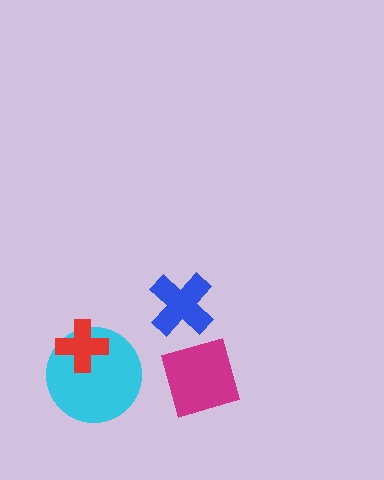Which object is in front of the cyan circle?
The red cross is in front of the cyan circle.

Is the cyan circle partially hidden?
Yes, it is partially covered by another shape.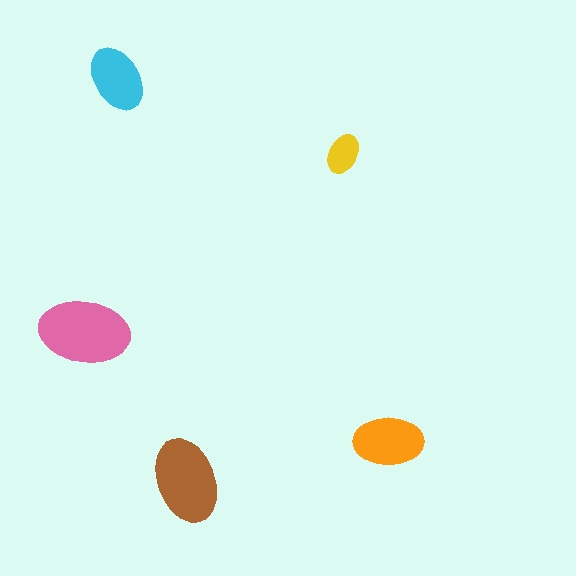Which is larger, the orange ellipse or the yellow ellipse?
The orange one.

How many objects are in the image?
There are 5 objects in the image.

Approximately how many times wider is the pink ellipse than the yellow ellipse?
About 2 times wider.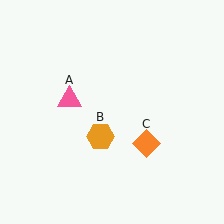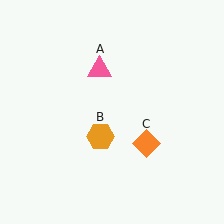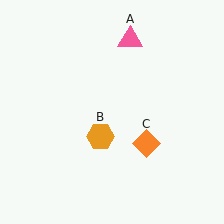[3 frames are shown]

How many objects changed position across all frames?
1 object changed position: pink triangle (object A).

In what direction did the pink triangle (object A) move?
The pink triangle (object A) moved up and to the right.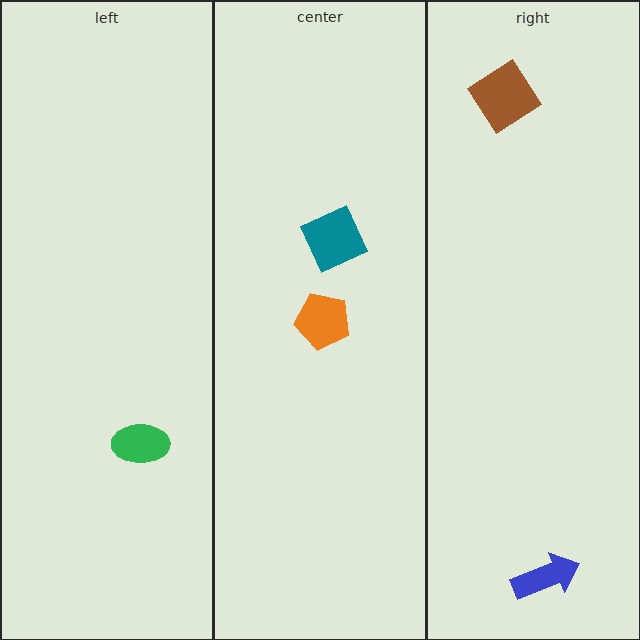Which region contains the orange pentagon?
The center region.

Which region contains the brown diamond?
The right region.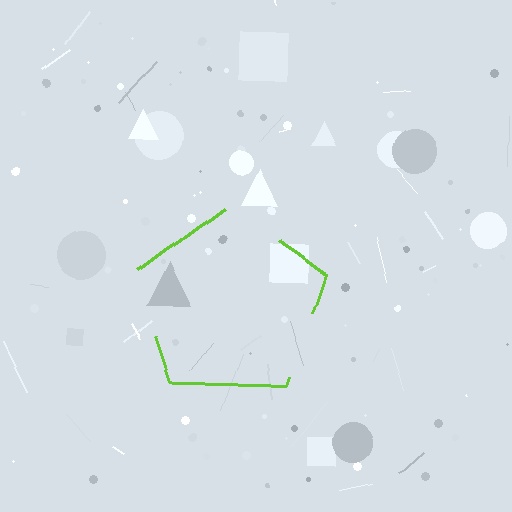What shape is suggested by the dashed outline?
The dashed outline suggests a pentagon.